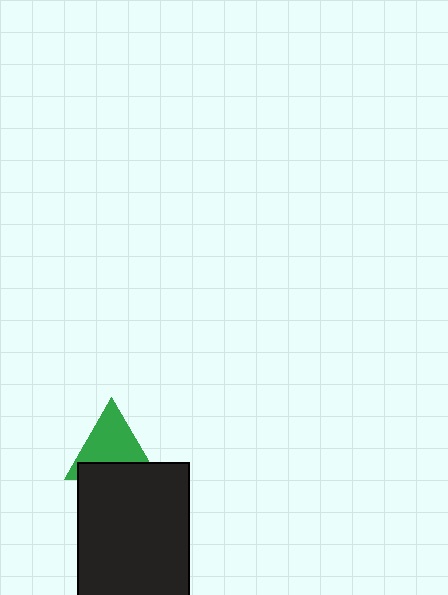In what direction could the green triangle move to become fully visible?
The green triangle could move up. That would shift it out from behind the black rectangle entirely.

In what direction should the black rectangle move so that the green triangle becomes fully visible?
The black rectangle should move down. That is the shortest direction to clear the overlap and leave the green triangle fully visible.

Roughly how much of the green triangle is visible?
Most of it is visible (roughly 65%).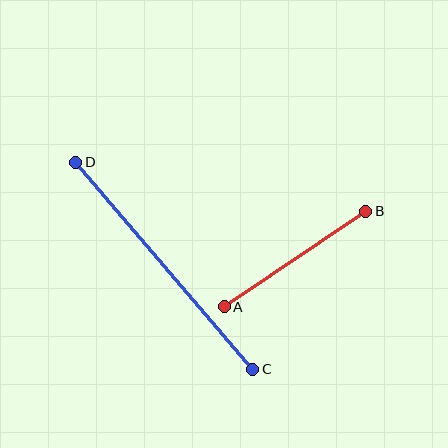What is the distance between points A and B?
The distance is approximately 171 pixels.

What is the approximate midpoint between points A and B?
The midpoint is at approximately (295, 259) pixels.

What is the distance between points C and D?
The distance is approximately 272 pixels.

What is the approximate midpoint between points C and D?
The midpoint is at approximately (164, 266) pixels.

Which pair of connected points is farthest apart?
Points C and D are farthest apart.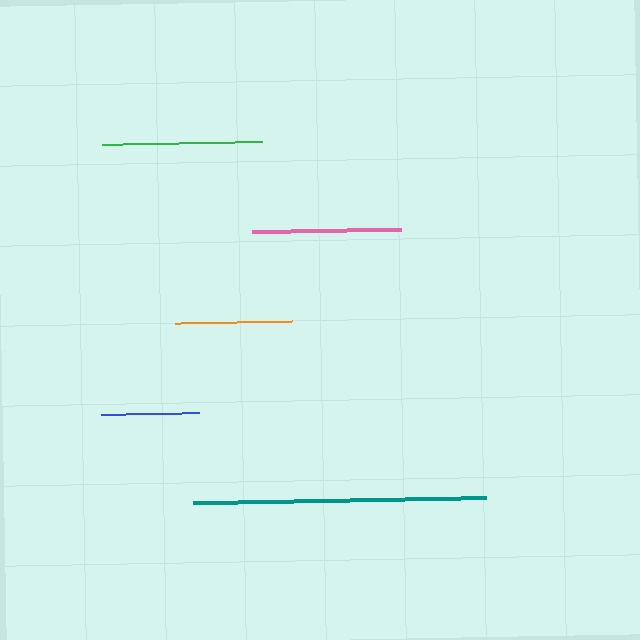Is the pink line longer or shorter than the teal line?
The teal line is longer than the pink line.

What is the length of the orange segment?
The orange segment is approximately 117 pixels long.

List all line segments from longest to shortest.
From longest to shortest: teal, green, pink, orange, blue.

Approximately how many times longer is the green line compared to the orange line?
The green line is approximately 1.4 times the length of the orange line.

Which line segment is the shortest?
The blue line is the shortest at approximately 98 pixels.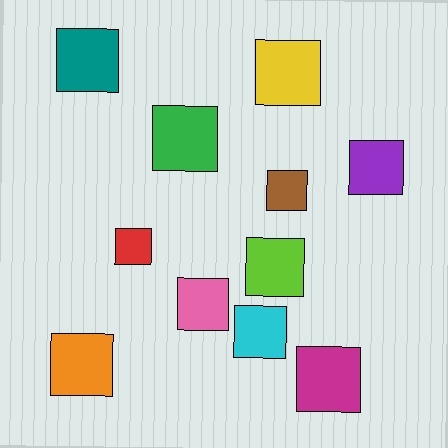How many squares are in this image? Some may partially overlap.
There are 11 squares.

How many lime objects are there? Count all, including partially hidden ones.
There is 1 lime object.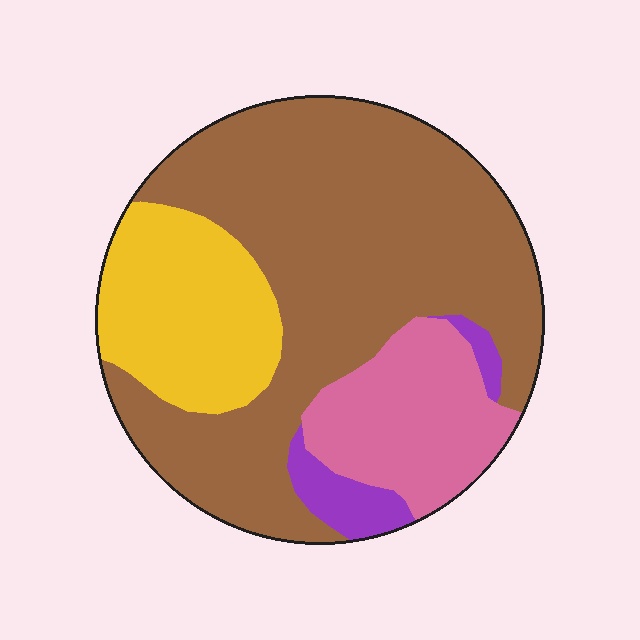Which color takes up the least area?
Purple, at roughly 5%.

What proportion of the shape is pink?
Pink covers about 15% of the shape.